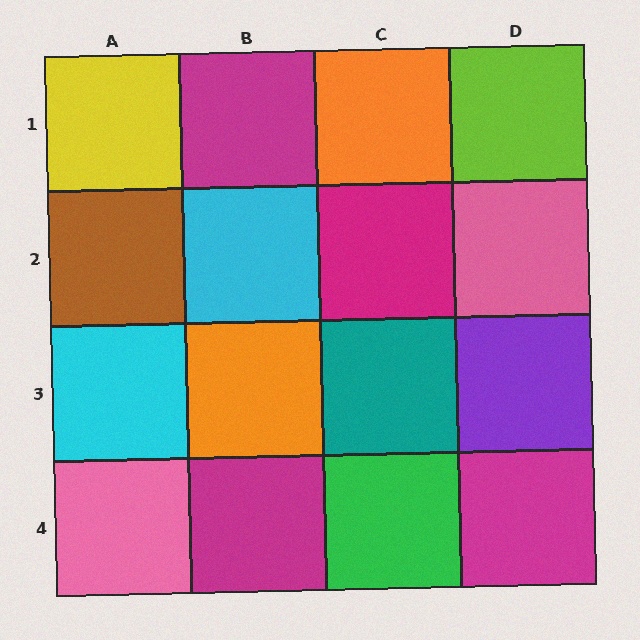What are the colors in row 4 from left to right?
Pink, magenta, green, magenta.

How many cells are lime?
1 cell is lime.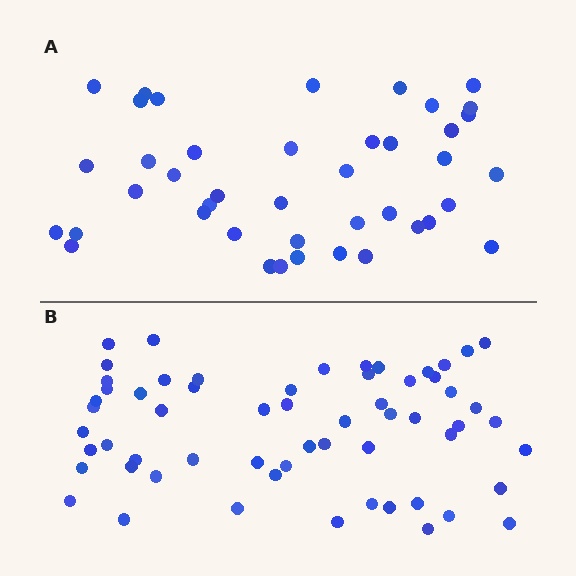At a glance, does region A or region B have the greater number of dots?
Region B (the bottom region) has more dots.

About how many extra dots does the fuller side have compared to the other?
Region B has approximately 20 more dots than region A.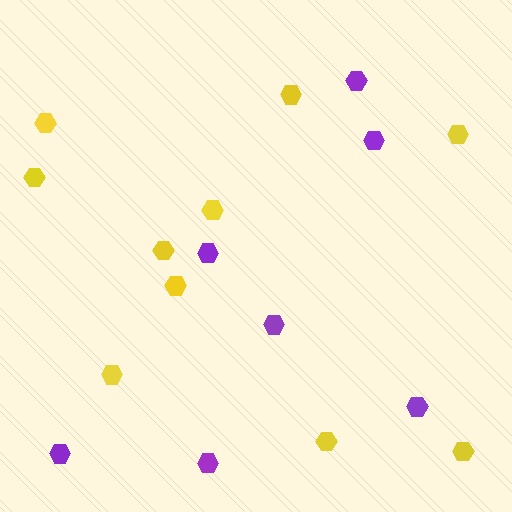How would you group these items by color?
There are 2 groups: one group of yellow hexagons (10) and one group of purple hexagons (7).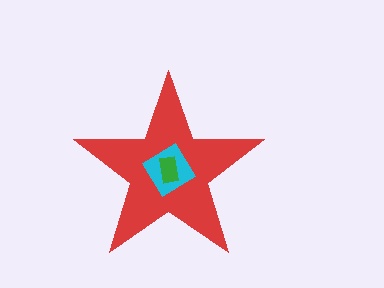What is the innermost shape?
The green rectangle.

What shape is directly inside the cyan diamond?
The green rectangle.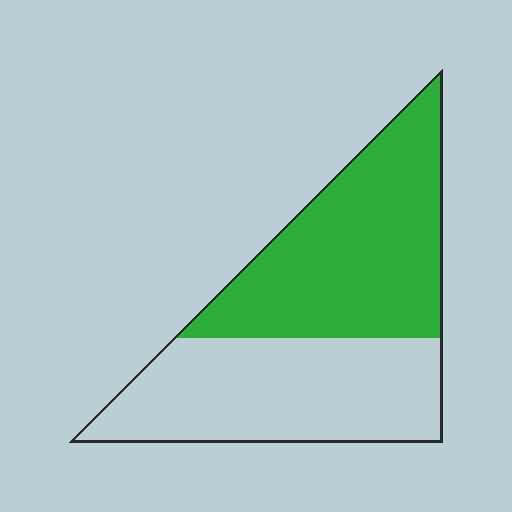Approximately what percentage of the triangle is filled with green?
Approximately 50%.